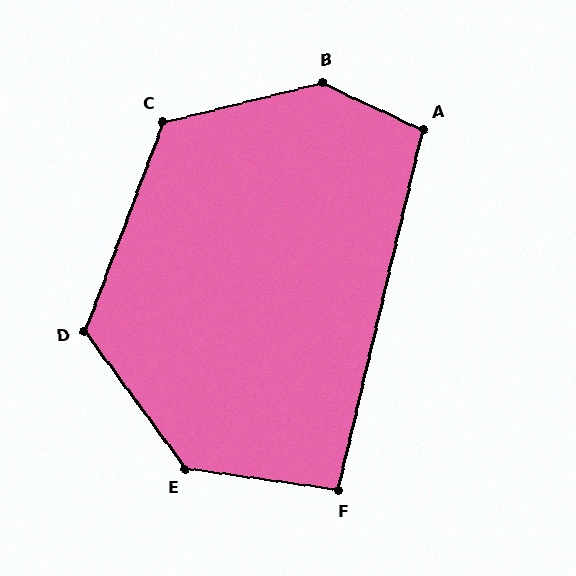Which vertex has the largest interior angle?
B, at approximately 141 degrees.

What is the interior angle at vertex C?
Approximately 124 degrees (obtuse).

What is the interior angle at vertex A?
Approximately 102 degrees (obtuse).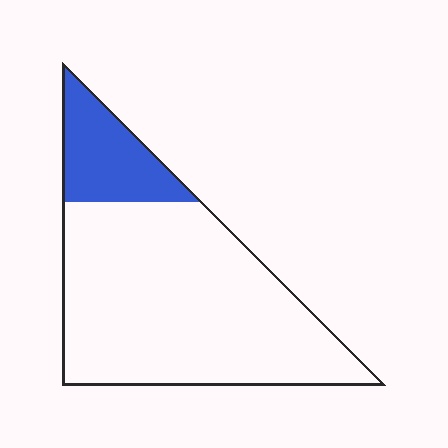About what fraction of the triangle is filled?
About one fifth (1/5).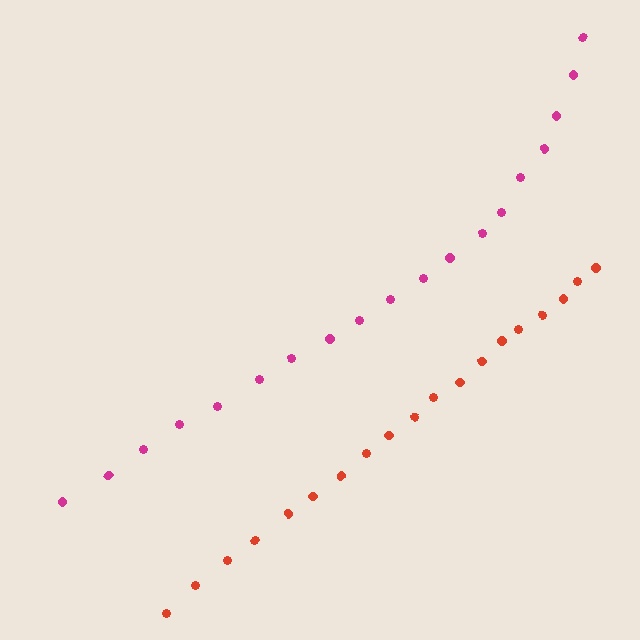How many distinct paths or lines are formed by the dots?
There are 2 distinct paths.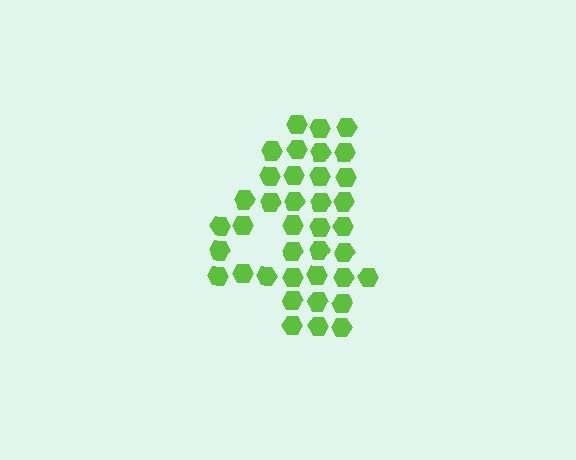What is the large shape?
The large shape is the digit 4.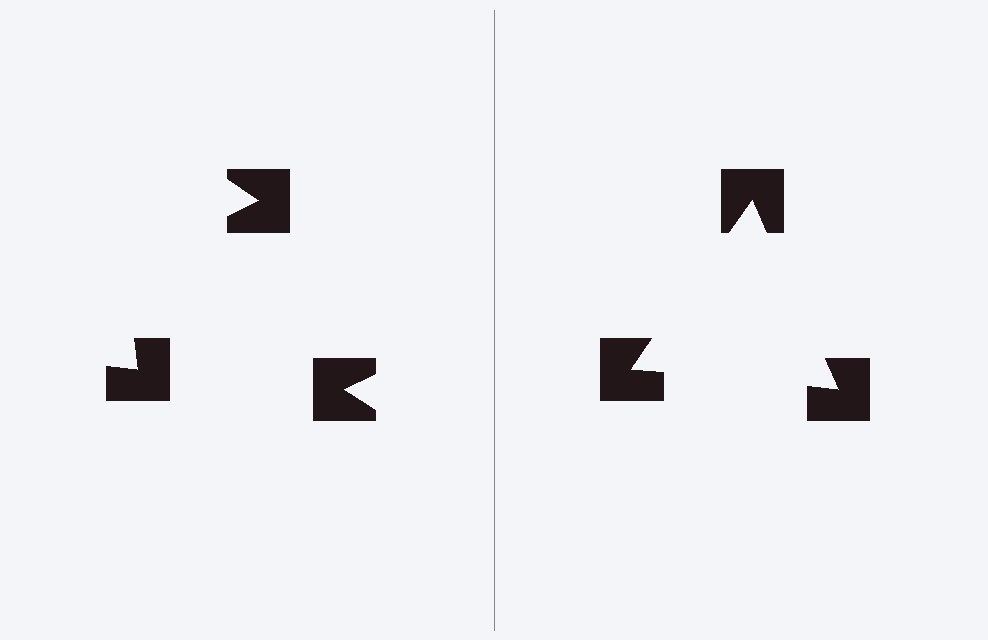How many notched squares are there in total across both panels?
6 — 3 on each side.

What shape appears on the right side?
An illusory triangle.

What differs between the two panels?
The notched squares are positioned identically on both sides; only the wedge orientations differ. On the right they align to a triangle; on the left they are misaligned.